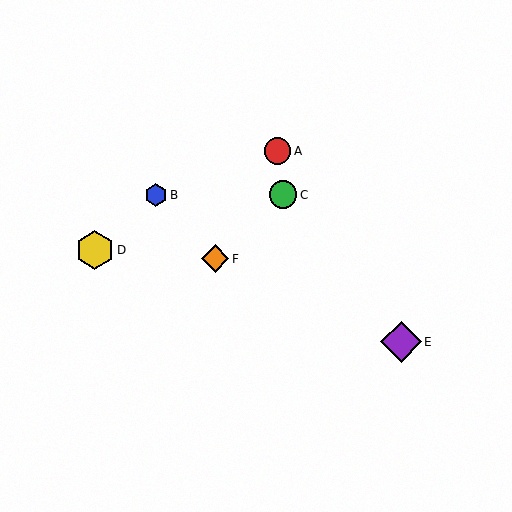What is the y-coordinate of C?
Object C is at y≈195.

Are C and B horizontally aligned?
Yes, both are at y≈195.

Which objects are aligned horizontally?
Objects B, C are aligned horizontally.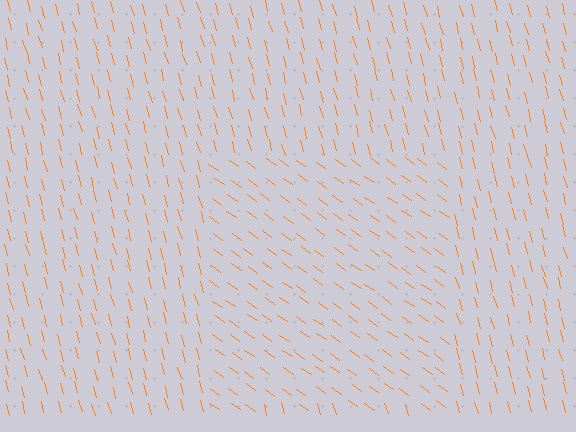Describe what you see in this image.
The image is filled with small orange line segments. A rectangle region in the image has lines oriented differently from the surrounding lines, creating a visible texture boundary.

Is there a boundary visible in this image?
Yes, there is a texture boundary formed by a change in line orientation.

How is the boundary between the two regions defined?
The boundary is defined purely by a change in line orientation (approximately 38 degrees difference). All lines are the same color and thickness.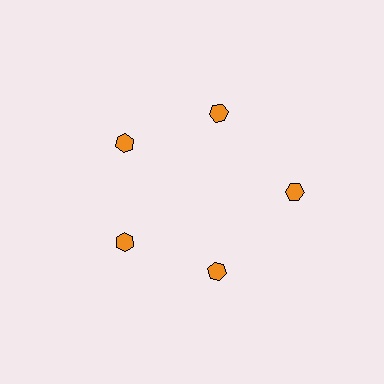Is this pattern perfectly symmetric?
No. The 5 orange hexagons are arranged in a ring, but one element near the 3 o'clock position is pushed outward from the center, breaking the 5-fold rotational symmetry.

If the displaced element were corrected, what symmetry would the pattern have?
It would have 5-fold rotational symmetry — the pattern would map onto itself every 72 degrees.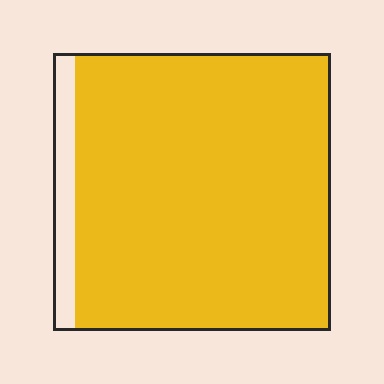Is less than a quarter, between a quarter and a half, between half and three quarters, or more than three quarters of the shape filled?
More than three quarters.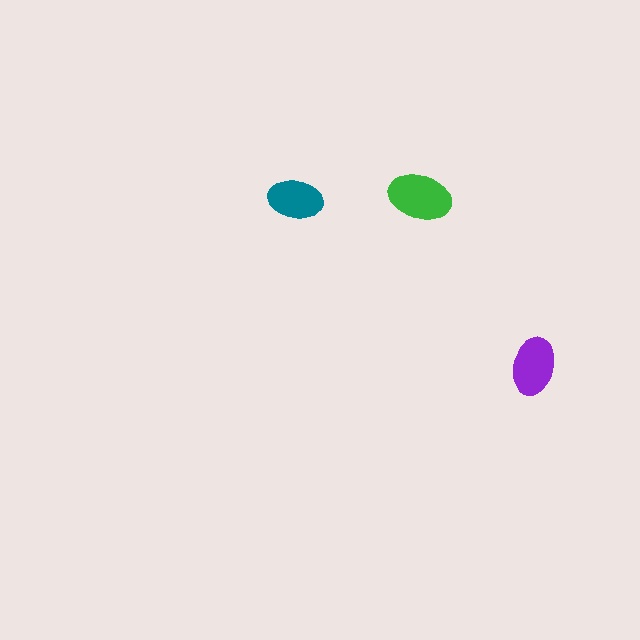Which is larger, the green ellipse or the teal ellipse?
The green one.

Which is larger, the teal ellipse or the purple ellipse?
The purple one.